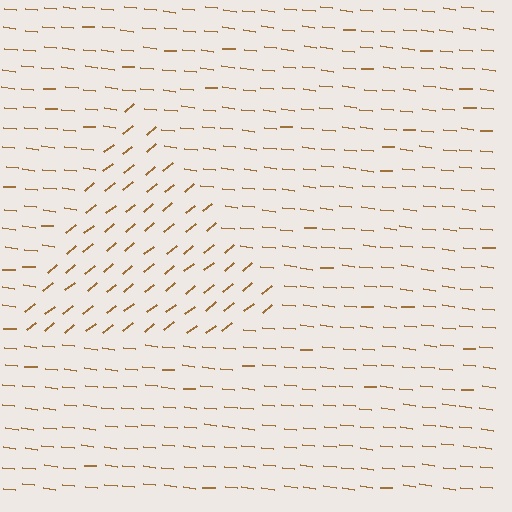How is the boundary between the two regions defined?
The boundary is defined purely by a change in line orientation (approximately 45 degrees difference). All lines are the same color and thickness.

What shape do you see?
I see a triangle.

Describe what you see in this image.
The image is filled with small brown line segments. A triangle region in the image has lines oriented differently from the surrounding lines, creating a visible texture boundary.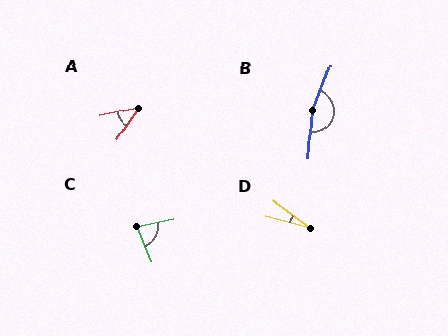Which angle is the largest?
B, at approximately 163 degrees.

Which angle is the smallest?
D, at approximately 21 degrees.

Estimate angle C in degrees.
Approximately 79 degrees.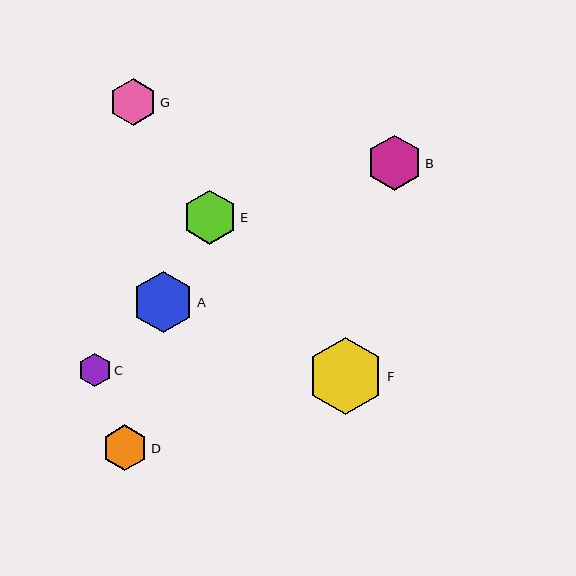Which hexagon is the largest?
Hexagon F is the largest with a size of approximately 77 pixels.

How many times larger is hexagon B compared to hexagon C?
Hexagon B is approximately 1.7 times the size of hexagon C.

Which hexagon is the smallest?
Hexagon C is the smallest with a size of approximately 33 pixels.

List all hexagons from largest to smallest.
From largest to smallest: F, A, B, E, G, D, C.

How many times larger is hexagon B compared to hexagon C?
Hexagon B is approximately 1.7 times the size of hexagon C.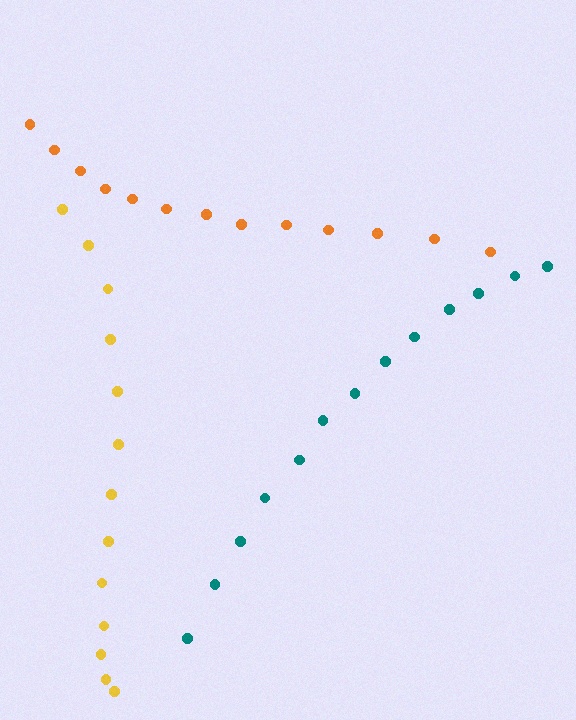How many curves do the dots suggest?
There are 3 distinct paths.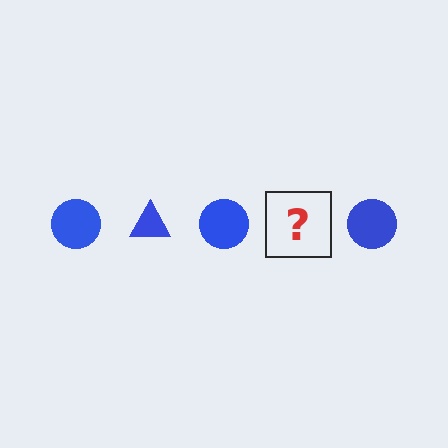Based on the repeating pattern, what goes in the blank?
The blank should be a blue triangle.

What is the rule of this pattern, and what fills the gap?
The rule is that the pattern cycles through circle, triangle shapes in blue. The gap should be filled with a blue triangle.